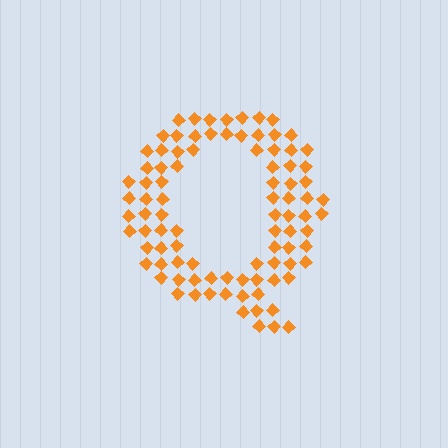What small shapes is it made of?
It is made of small diamonds.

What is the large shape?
The large shape is the letter Q.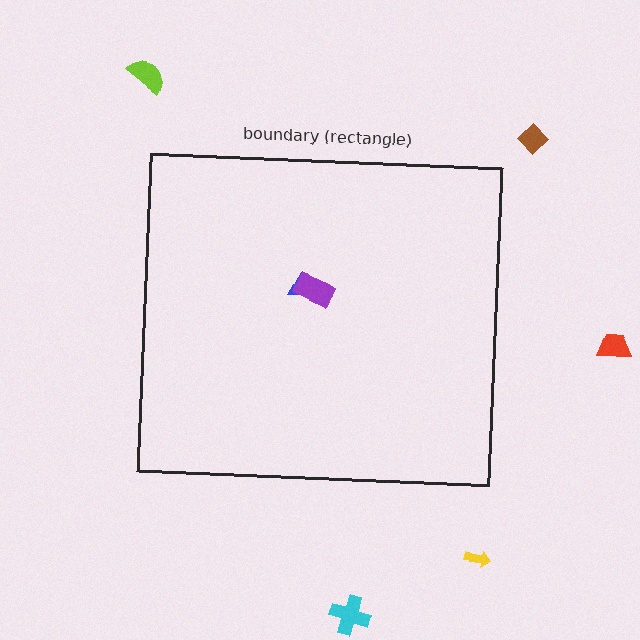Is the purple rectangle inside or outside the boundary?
Inside.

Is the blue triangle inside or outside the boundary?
Inside.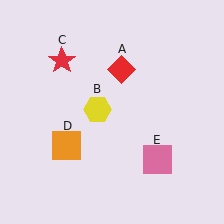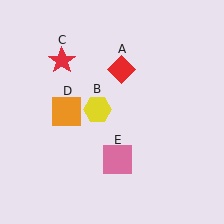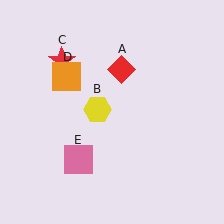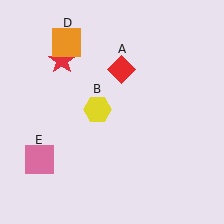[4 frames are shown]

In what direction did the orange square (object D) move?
The orange square (object D) moved up.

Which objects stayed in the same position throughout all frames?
Red diamond (object A) and yellow hexagon (object B) and red star (object C) remained stationary.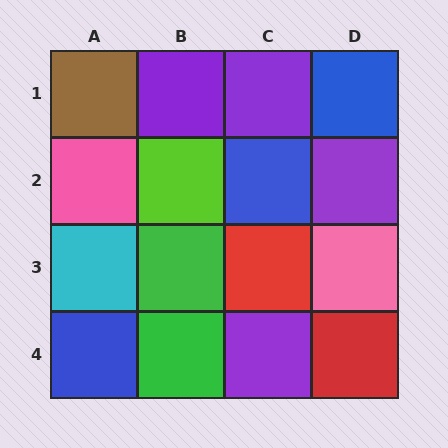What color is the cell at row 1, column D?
Blue.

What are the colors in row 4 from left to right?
Blue, green, purple, red.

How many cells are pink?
2 cells are pink.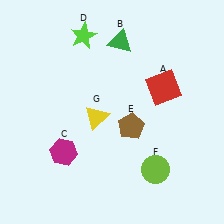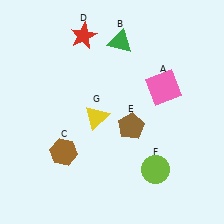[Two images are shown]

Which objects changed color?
A changed from red to pink. C changed from magenta to brown. D changed from lime to red.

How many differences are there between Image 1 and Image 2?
There are 3 differences between the two images.